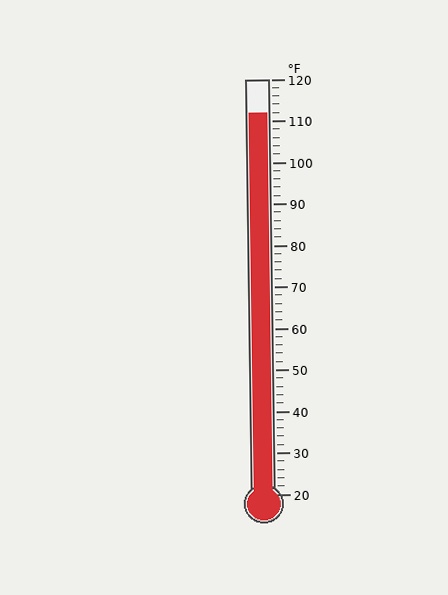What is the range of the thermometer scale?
The thermometer scale ranges from 20°F to 120°F.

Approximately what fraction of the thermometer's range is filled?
The thermometer is filled to approximately 90% of its range.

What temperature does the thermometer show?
The thermometer shows approximately 112°F.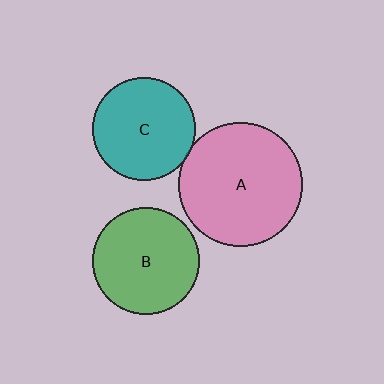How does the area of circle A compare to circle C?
Approximately 1.4 times.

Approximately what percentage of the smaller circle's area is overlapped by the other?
Approximately 5%.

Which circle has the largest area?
Circle A (pink).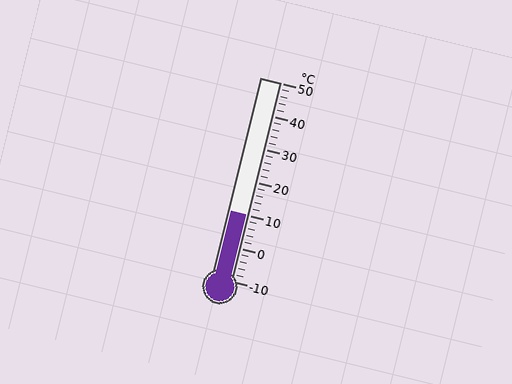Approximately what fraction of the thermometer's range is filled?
The thermometer is filled to approximately 35% of its range.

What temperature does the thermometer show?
The thermometer shows approximately 10°C.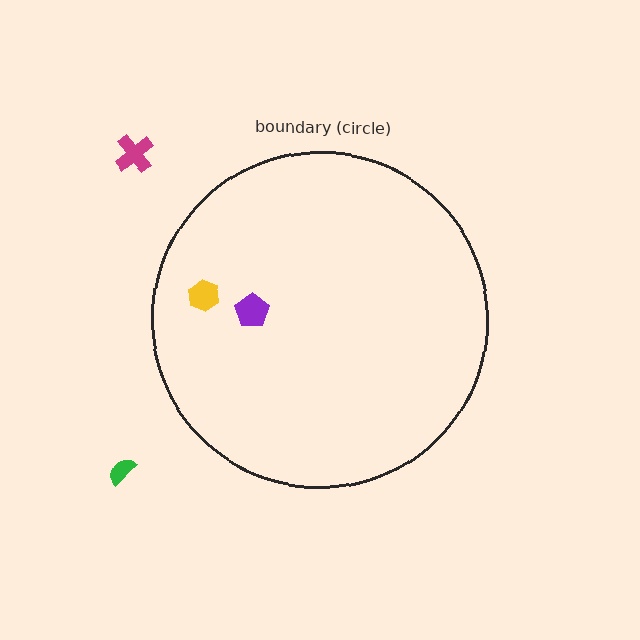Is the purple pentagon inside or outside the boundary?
Inside.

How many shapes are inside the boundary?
2 inside, 2 outside.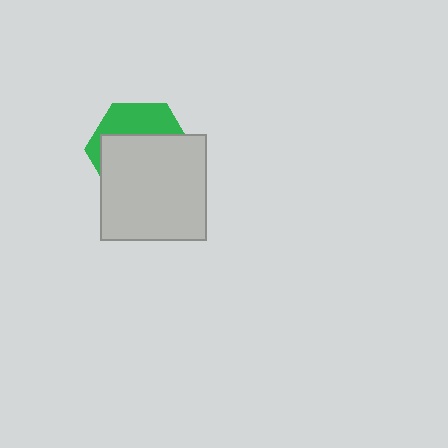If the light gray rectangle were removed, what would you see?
You would see the complete green hexagon.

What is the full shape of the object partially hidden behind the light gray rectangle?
The partially hidden object is a green hexagon.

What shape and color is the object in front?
The object in front is a light gray rectangle.